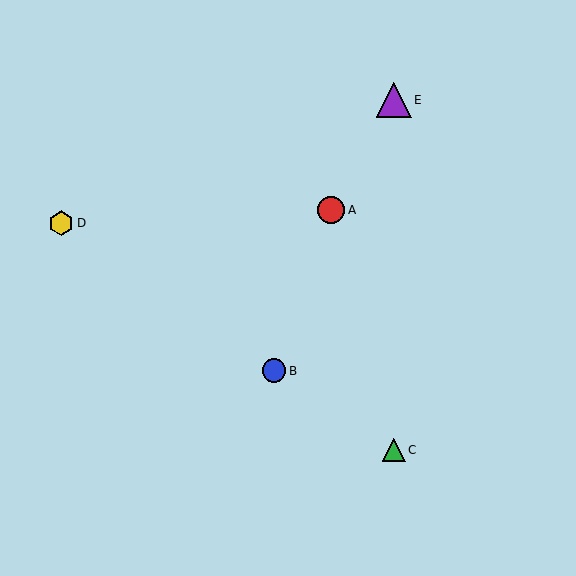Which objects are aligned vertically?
Objects C, E are aligned vertically.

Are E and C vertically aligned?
Yes, both are at x≈394.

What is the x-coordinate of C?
Object C is at x≈394.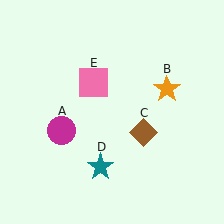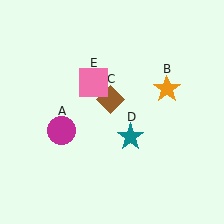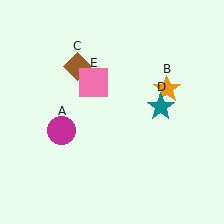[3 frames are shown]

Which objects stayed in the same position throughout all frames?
Magenta circle (object A) and orange star (object B) and pink square (object E) remained stationary.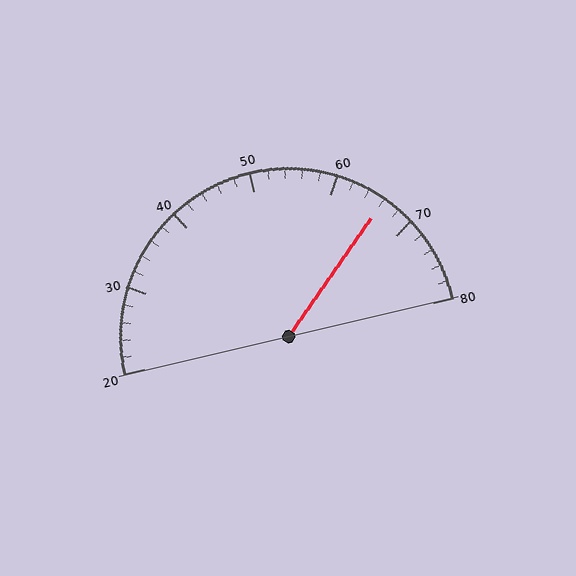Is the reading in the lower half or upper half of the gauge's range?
The reading is in the upper half of the range (20 to 80).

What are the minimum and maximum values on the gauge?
The gauge ranges from 20 to 80.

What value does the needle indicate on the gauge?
The needle indicates approximately 66.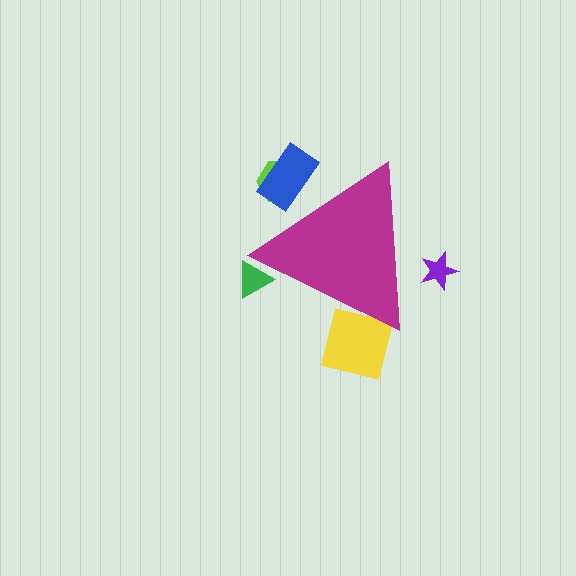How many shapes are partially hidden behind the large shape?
5 shapes are partially hidden.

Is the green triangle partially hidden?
Yes, the green triangle is partially hidden behind the magenta triangle.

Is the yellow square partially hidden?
Yes, the yellow square is partially hidden behind the magenta triangle.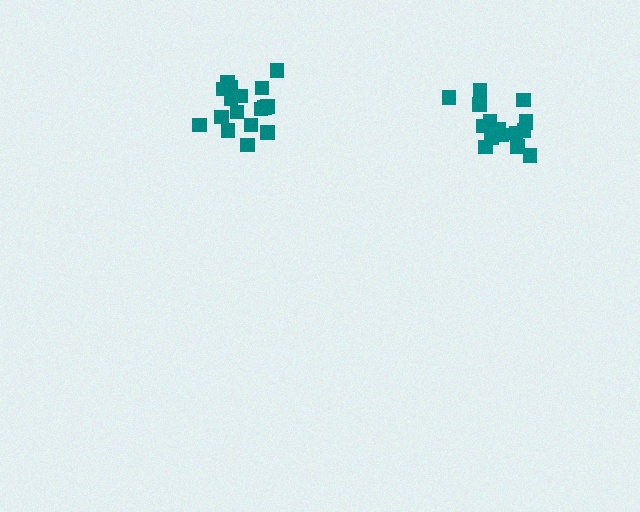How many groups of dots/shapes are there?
There are 2 groups.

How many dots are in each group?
Group 1: 18 dots, Group 2: 17 dots (35 total).